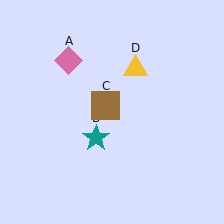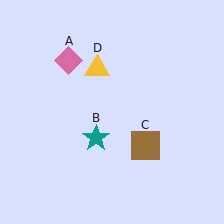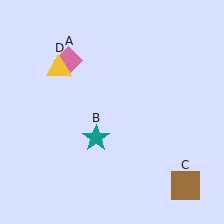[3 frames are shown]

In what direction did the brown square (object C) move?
The brown square (object C) moved down and to the right.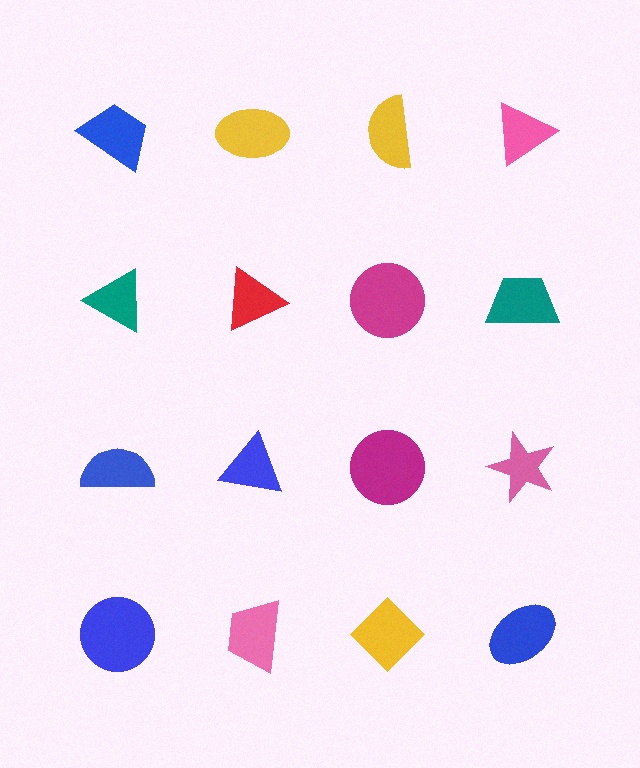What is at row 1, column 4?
A pink triangle.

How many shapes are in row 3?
4 shapes.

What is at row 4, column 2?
A pink trapezoid.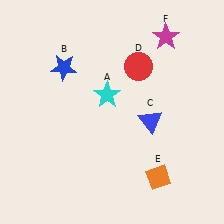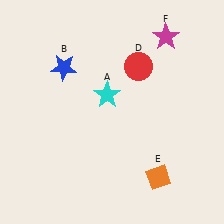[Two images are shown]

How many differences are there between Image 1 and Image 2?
There is 1 difference between the two images.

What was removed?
The blue triangle (C) was removed in Image 2.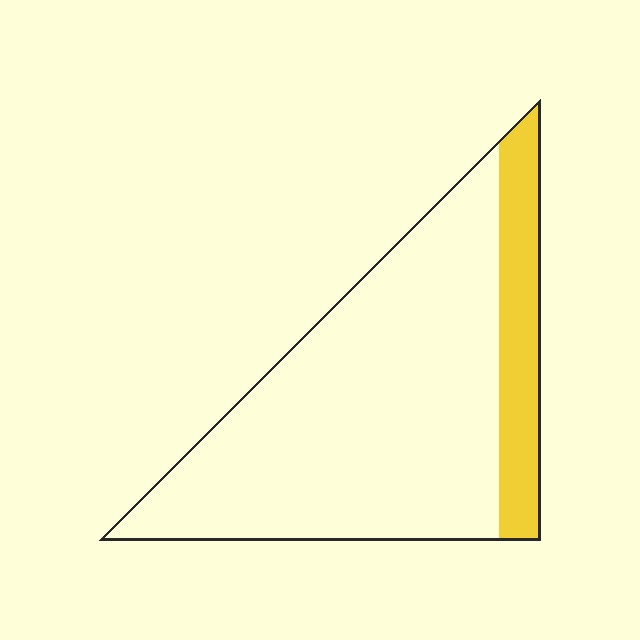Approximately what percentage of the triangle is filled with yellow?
Approximately 20%.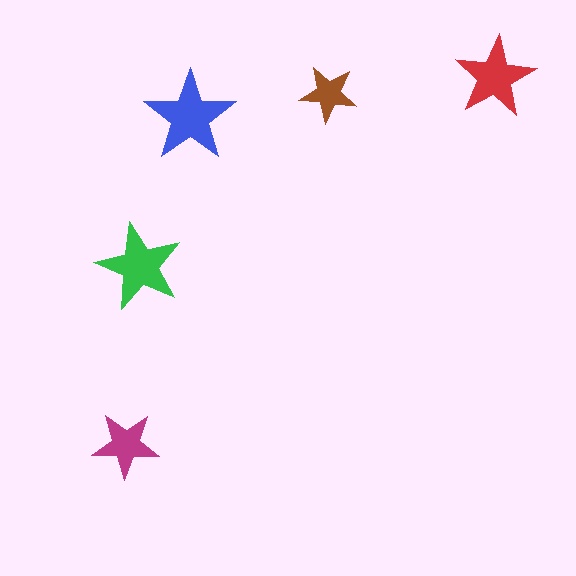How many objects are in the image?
There are 5 objects in the image.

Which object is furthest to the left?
The magenta star is leftmost.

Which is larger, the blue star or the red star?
The blue one.